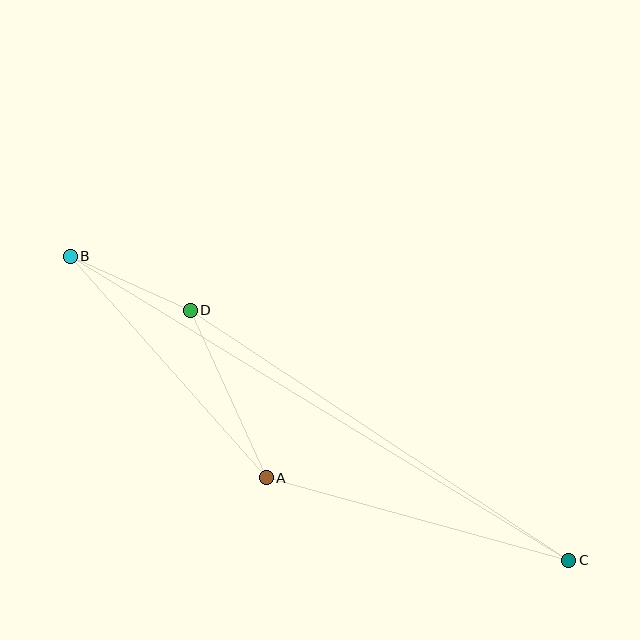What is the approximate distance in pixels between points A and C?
The distance between A and C is approximately 313 pixels.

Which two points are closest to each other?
Points B and D are closest to each other.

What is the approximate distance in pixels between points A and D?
The distance between A and D is approximately 184 pixels.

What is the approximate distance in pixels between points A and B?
The distance between A and B is approximately 296 pixels.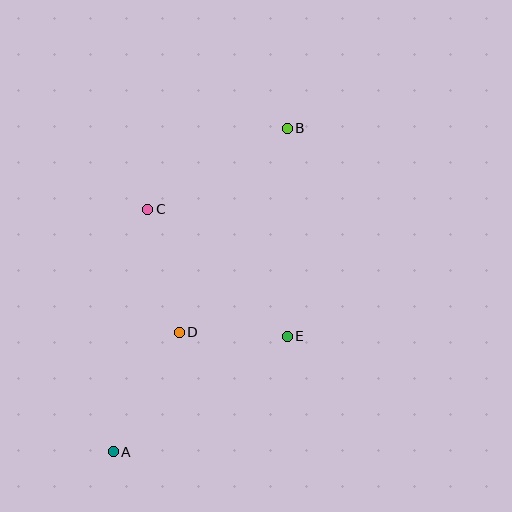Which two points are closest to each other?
Points D and E are closest to each other.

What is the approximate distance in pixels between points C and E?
The distance between C and E is approximately 189 pixels.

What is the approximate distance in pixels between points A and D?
The distance between A and D is approximately 136 pixels.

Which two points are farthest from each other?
Points A and B are farthest from each other.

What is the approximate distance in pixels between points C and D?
The distance between C and D is approximately 127 pixels.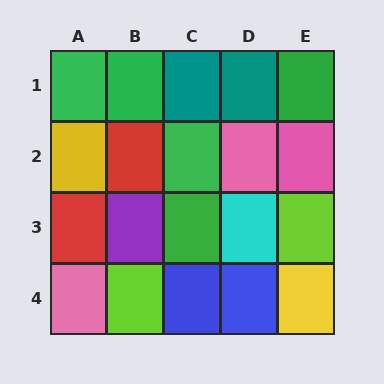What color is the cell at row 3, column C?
Green.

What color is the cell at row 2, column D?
Pink.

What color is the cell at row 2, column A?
Yellow.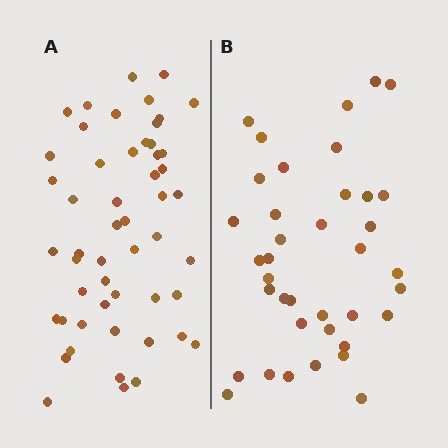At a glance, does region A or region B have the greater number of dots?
Region A (the left region) has more dots.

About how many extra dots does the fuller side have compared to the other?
Region A has approximately 15 more dots than region B.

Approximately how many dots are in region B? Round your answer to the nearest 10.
About 40 dots. (The exact count is 38, which rounds to 40.)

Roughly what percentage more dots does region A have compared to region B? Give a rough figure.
About 35% more.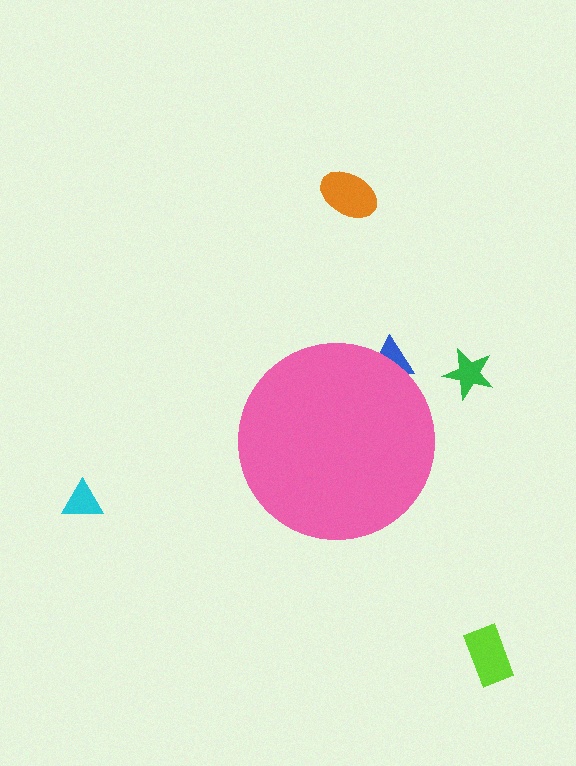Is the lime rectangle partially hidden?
No, the lime rectangle is fully visible.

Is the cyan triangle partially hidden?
No, the cyan triangle is fully visible.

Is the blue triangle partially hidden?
Yes, the blue triangle is partially hidden behind the pink circle.